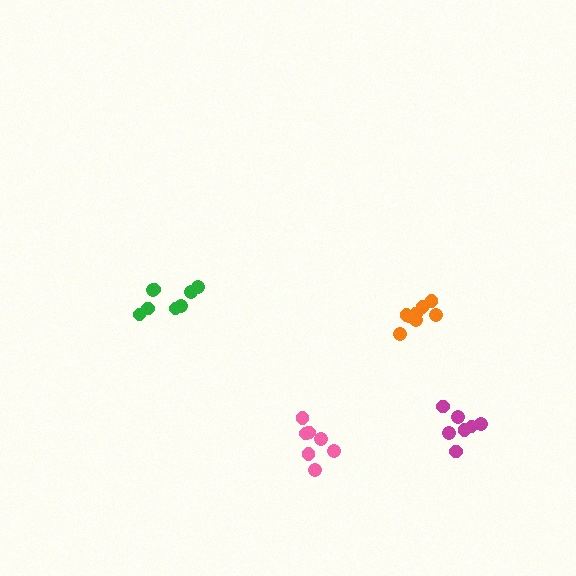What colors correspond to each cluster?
The clusters are colored: pink, orange, magenta, green.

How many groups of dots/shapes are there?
There are 4 groups.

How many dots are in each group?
Group 1: 7 dots, Group 2: 8 dots, Group 3: 7 dots, Group 4: 8 dots (30 total).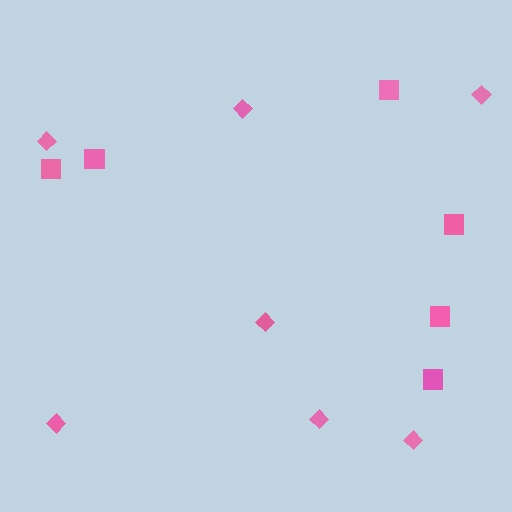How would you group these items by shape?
There are 2 groups: one group of diamonds (7) and one group of squares (6).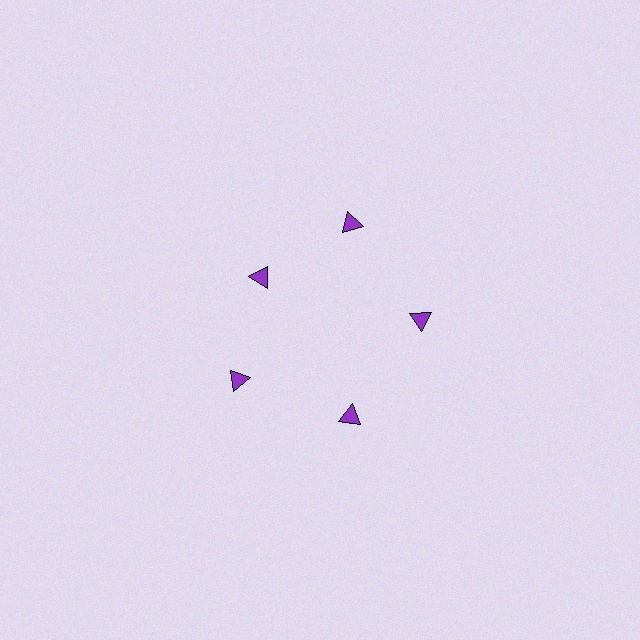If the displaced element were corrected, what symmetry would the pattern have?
It would have 5-fold rotational symmetry — the pattern would map onto itself every 72 degrees.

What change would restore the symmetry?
The symmetry would be restored by moving it outward, back onto the ring so that all 5 triangles sit at equal angles and equal distance from the center.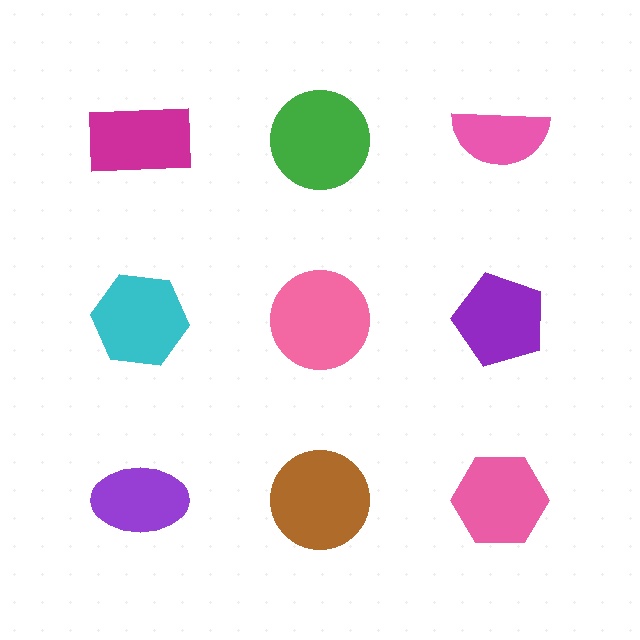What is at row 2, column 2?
A pink circle.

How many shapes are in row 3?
3 shapes.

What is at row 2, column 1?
A cyan hexagon.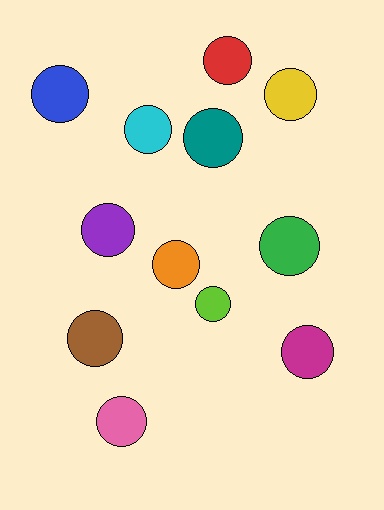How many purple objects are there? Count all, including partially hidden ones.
There is 1 purple object.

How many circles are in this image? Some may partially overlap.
There are 12 circles.